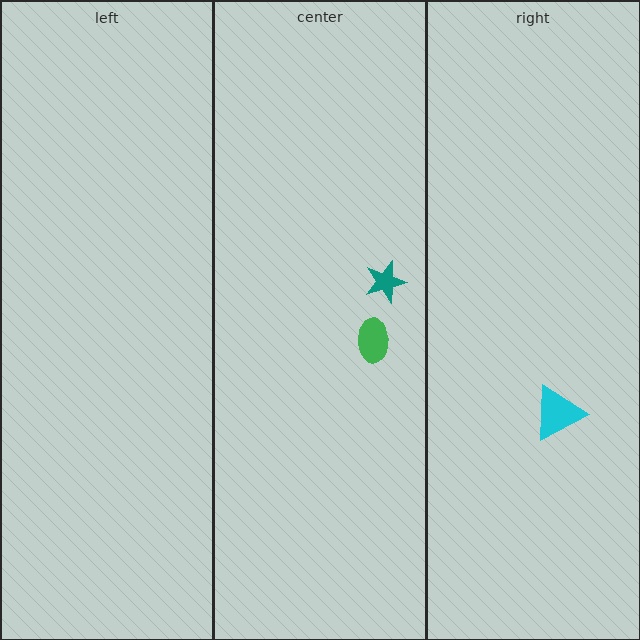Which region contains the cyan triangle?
The right region.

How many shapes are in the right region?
1.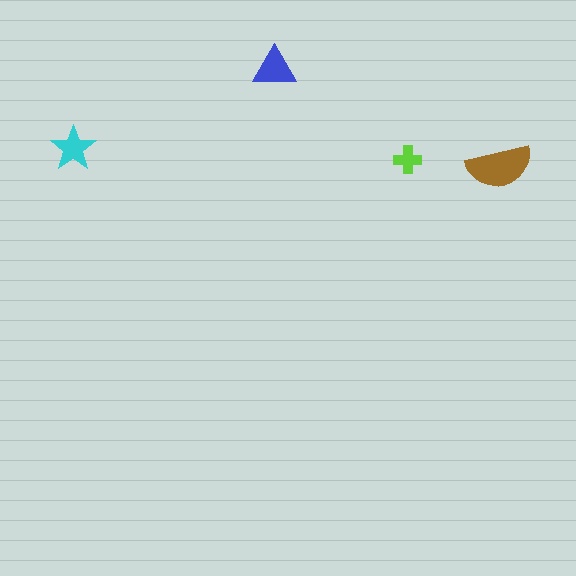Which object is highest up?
The blue triangle is topmost.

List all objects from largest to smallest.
The brown semicircle, the blue triangle, the cyan star, the lime cross.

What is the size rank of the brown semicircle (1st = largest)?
1st.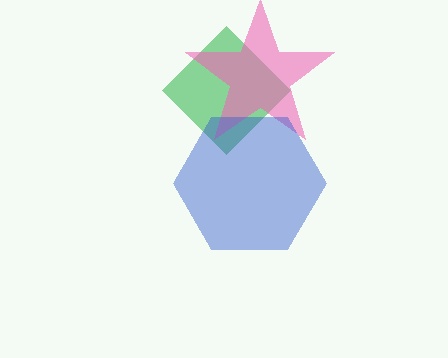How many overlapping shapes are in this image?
There are 3 overlapping shapes in the image.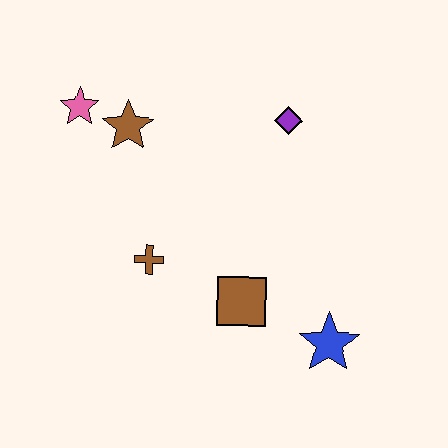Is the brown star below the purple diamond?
Yes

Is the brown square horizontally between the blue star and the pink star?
Yes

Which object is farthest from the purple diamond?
The blue star is farthest from the purple diamond.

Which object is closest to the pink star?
The brown star is closest to the pink star.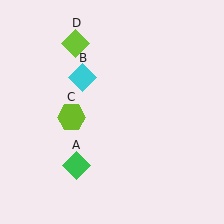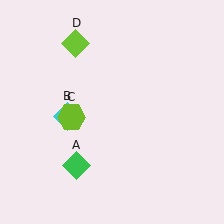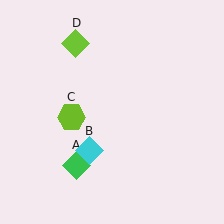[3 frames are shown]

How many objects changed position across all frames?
1 object changed position: cyan diamond (object B).